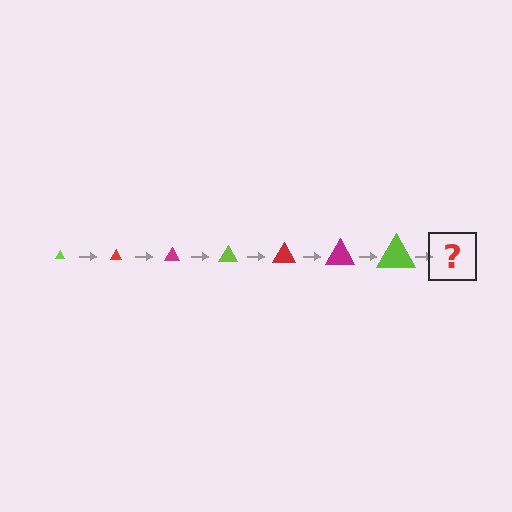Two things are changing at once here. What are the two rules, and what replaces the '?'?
The two rules are that the triangle grows larger each step and the color cycles through lime, red, and magenta. The '?' should be a red triangle, larger than the previous one.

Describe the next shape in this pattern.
It should be a red triangle, larger than the previous one.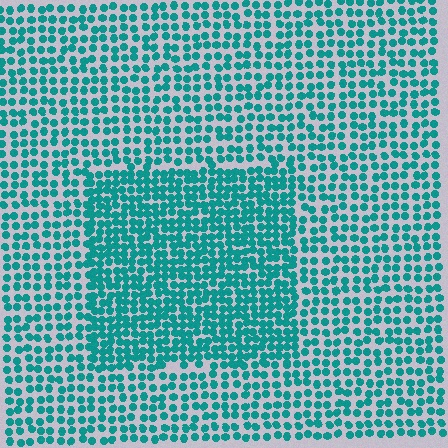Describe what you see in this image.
The image contains small teal elements arranged at two different densities. A rectangle-shaped region is visible where the elements are more densely packed than the surrounding area.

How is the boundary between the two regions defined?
The boundary is defined by a change in element density (approximately 1.6x ratio). All elements are the same color, size, and shape.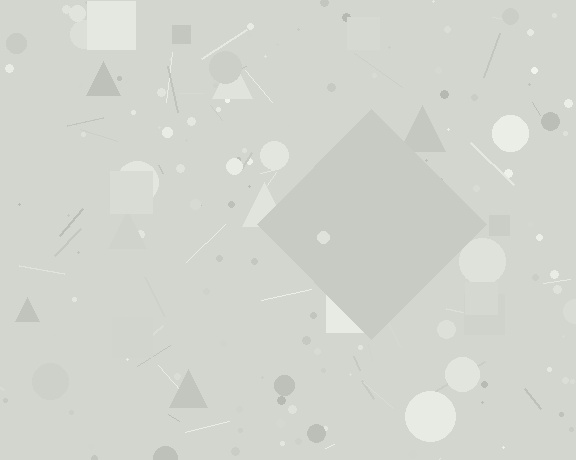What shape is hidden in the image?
A diamond is hidden in the image.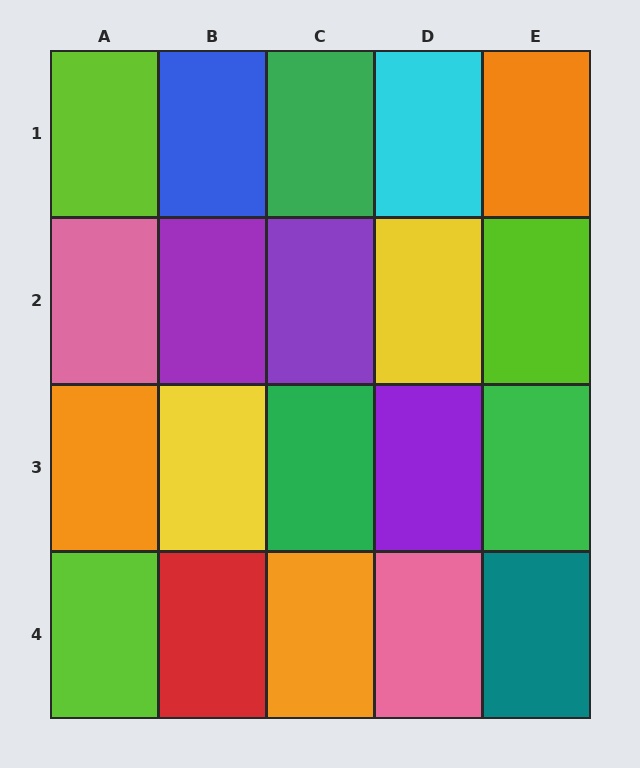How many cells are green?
3 cells are green.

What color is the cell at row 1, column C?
Green.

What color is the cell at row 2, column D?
Yellow.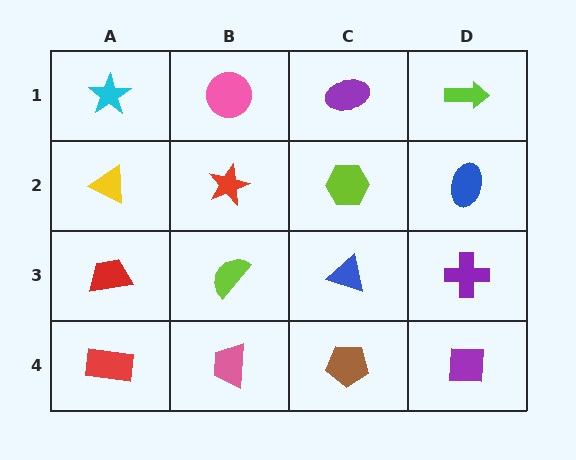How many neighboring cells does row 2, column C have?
4.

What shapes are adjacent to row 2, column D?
A lime arrow (row 1, column D), a purple cross (row 3, column D), a lime hexagon (row 2, column C).